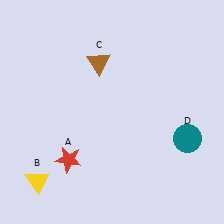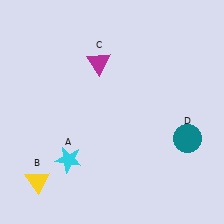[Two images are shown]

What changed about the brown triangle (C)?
In Image 1, C is brown. In Image 2, it changed to magenta.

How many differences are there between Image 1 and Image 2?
There are 2 differences between the two images.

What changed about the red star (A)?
In Image 1, A is red. In Image 2, it changed to cyan.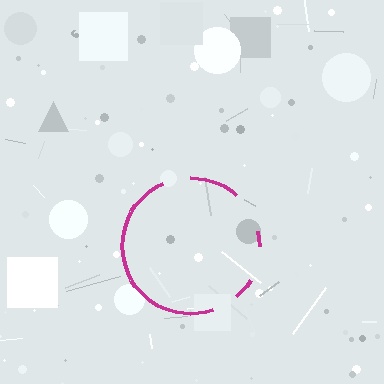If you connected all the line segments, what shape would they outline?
They would outline a circle.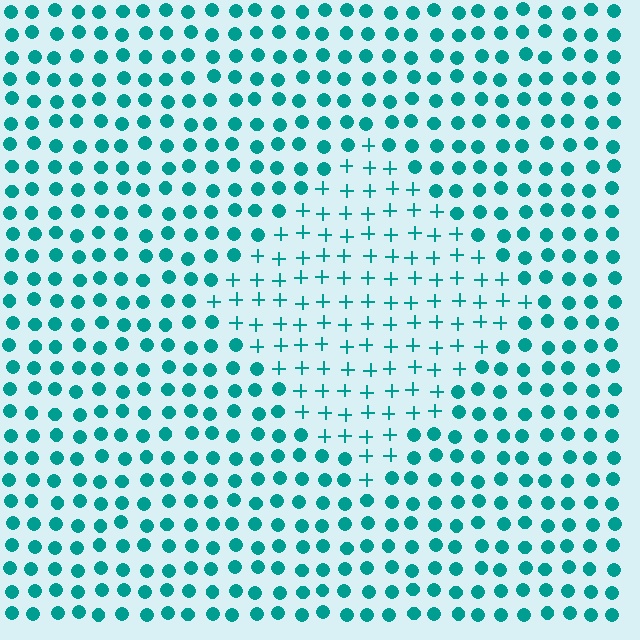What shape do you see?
I see a diamond.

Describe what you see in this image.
The image is filled with small teal elements arranged in a uniform grid. A diamond-shaped region contains plus signs, while the surrounding area contains circles. The boundary is defined purely by the change in element shape.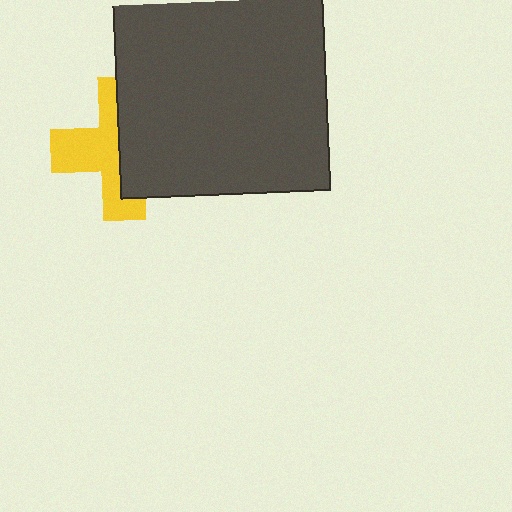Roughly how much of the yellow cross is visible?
About half of it is visible (roughly 51%).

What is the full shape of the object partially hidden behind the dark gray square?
The partially hidden object is a yellow cross.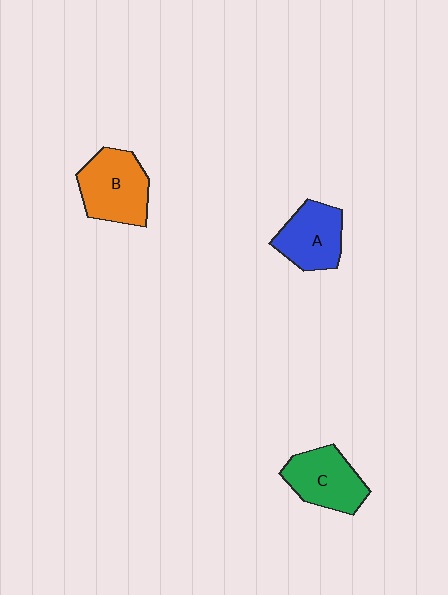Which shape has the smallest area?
Shape A (blue).